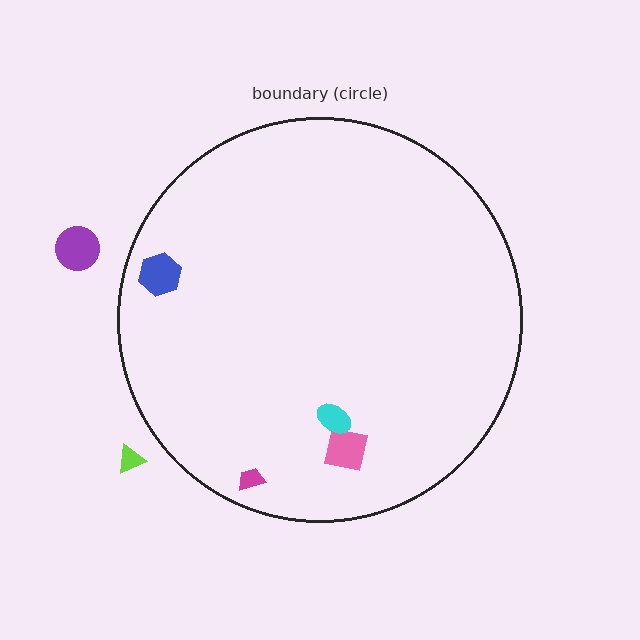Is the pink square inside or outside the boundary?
Inside.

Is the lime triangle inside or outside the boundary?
Outside.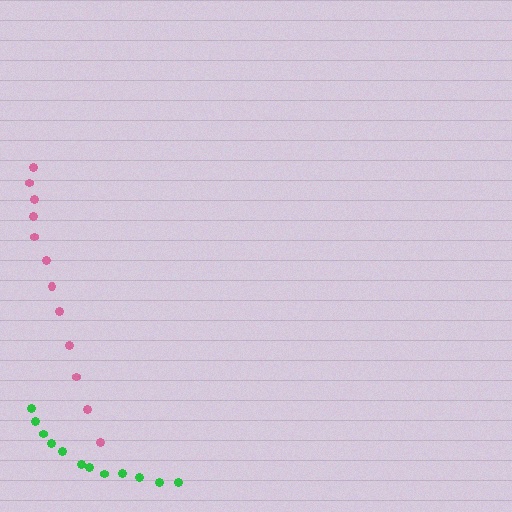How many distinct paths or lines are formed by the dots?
There are 2 distinct paths.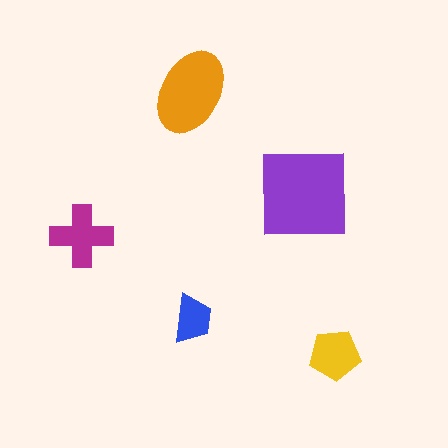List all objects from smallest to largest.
The blue trapezoid, the yellow pentagon, the magenta cross, the orange ellipse, the purple square.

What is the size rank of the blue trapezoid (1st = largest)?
5th.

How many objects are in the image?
There are 5 objects in the image.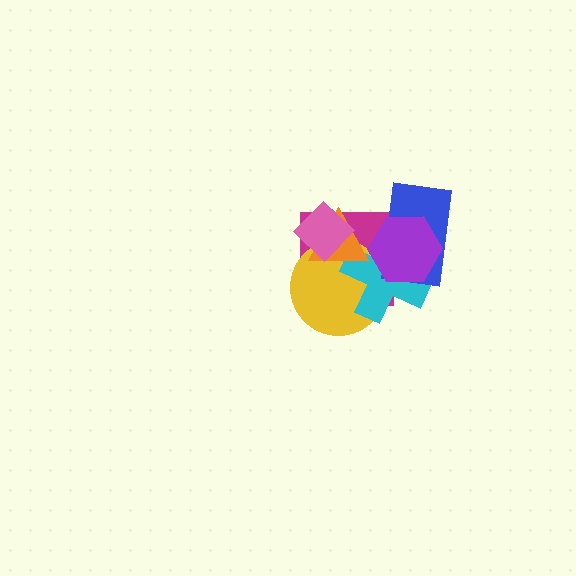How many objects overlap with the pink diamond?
3 objects overlap with the pink diamond.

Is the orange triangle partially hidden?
Yes, it is partially covered by another shape.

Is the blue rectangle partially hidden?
Yes, it is partially covered by another shape.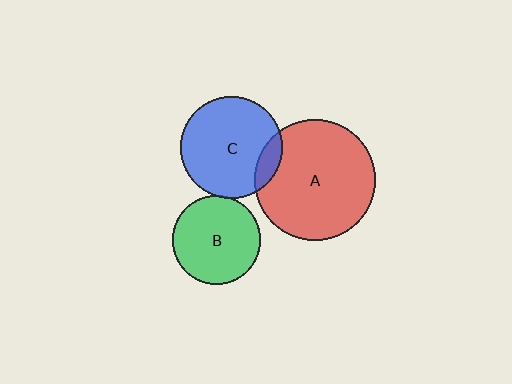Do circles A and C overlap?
Yes.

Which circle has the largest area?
Circle A (red).